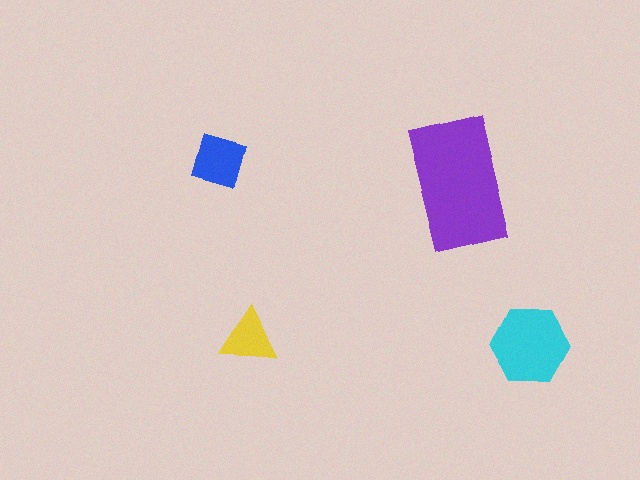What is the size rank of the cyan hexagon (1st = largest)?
2nd.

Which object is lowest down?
The yellow triangle is bottommost.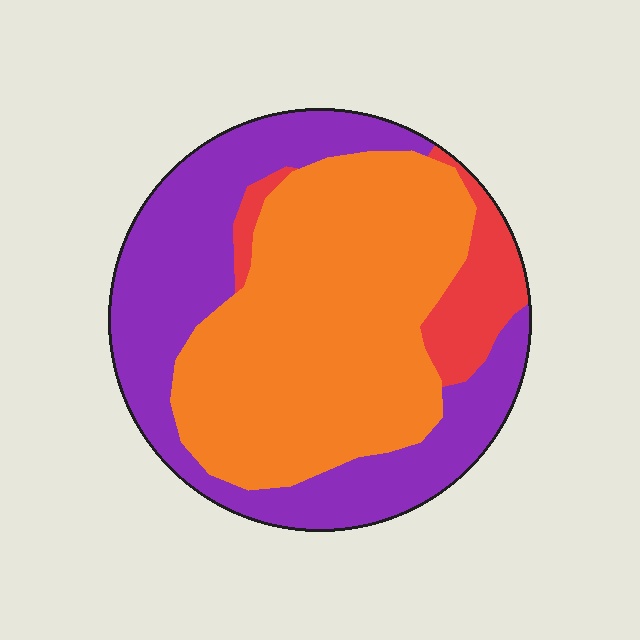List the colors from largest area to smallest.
From largest to smallest: orange, purple, red.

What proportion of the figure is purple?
Purple covers around 40% of the figure.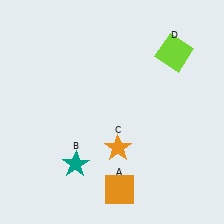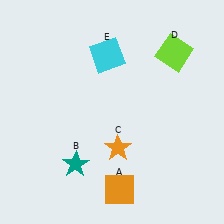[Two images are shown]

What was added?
A cyan square (E) was added in Image 2.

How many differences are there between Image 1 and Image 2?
There is 1 difference between the two images.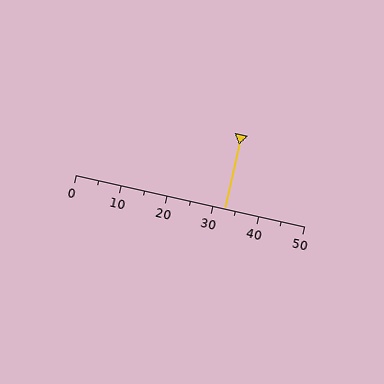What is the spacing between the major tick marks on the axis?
The major ticks are spaced 10 apart.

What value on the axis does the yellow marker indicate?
The marker indicates approximately 32.5.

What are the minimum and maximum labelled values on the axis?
The axis runs from 0 to 50.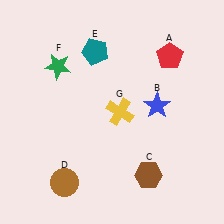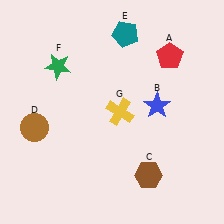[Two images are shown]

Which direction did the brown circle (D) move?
The brown circle (D) moved up.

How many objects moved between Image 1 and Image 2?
2 objects moved between the two images.